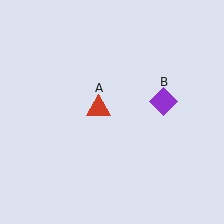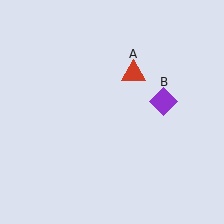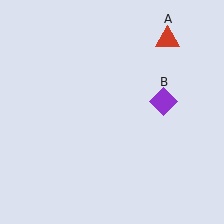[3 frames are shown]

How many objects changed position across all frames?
1 object changed position: red triangle (object A).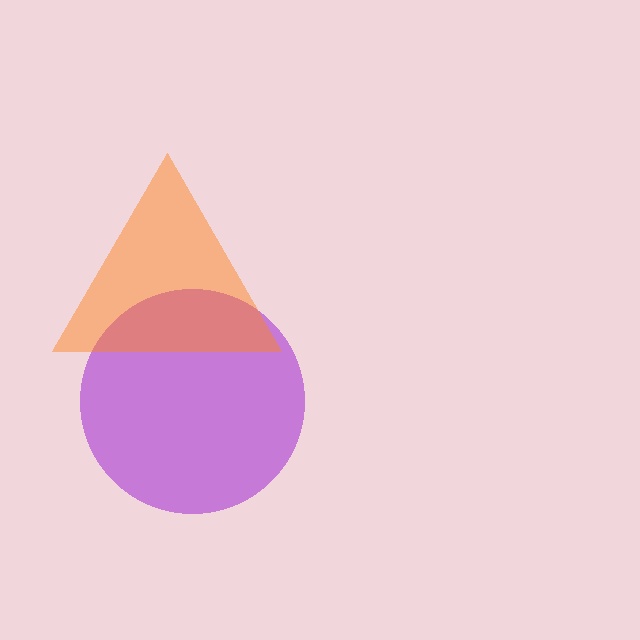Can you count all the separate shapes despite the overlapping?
Yes, there are 2 separate shapes.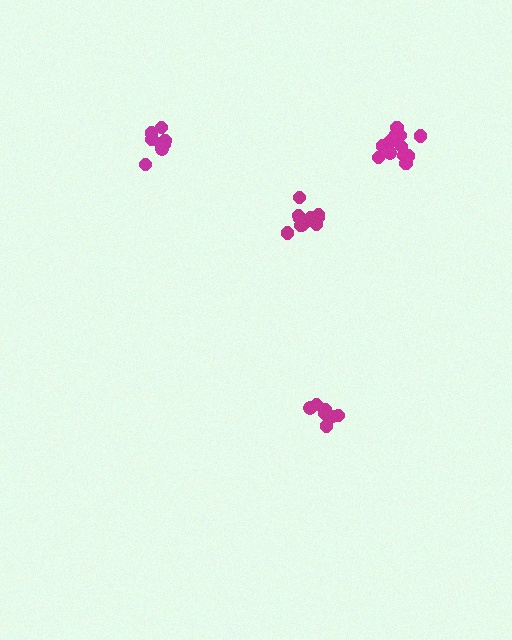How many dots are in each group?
Group 1: 13 dots, Group 2: 10 dots, Group 3: 10 dots, Group 4: 7 dots (40 total).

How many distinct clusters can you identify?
There are 4 distinct clusters.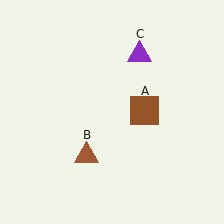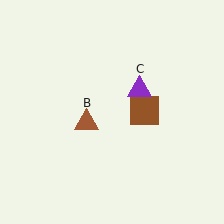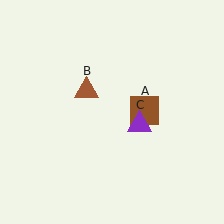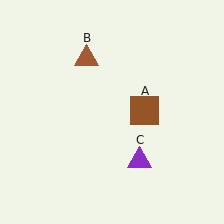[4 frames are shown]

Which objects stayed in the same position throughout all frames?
Brown square (object A) remained stationary.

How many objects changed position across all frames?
2 objects changed position: brown triangle (object B), purple triangle (object C).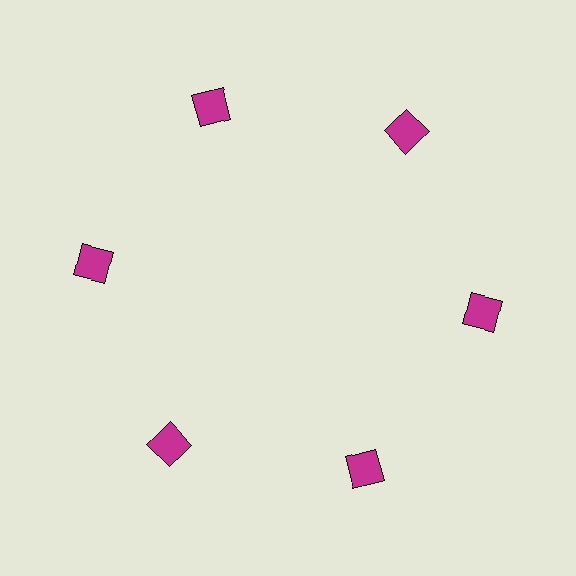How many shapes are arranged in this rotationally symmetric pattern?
There are 6 shapes, arranged in 6 groups of 1.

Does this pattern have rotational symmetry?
Yes, this pattern has 6-fold rotational symmetry. It looks the same after rotating 60 degrees around the center.